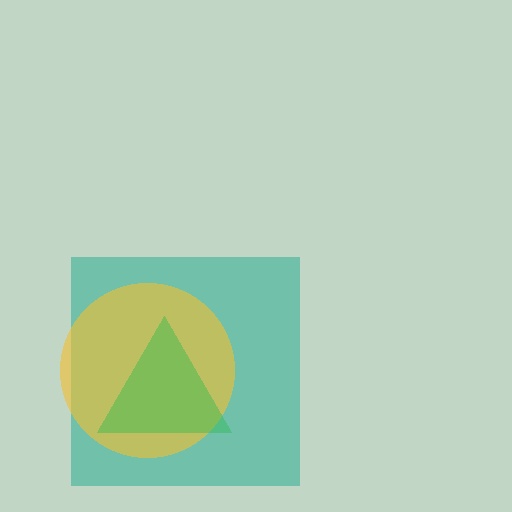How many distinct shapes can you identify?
There are 3 distinct shapes: a teal square, a yellow circle, a green triangle.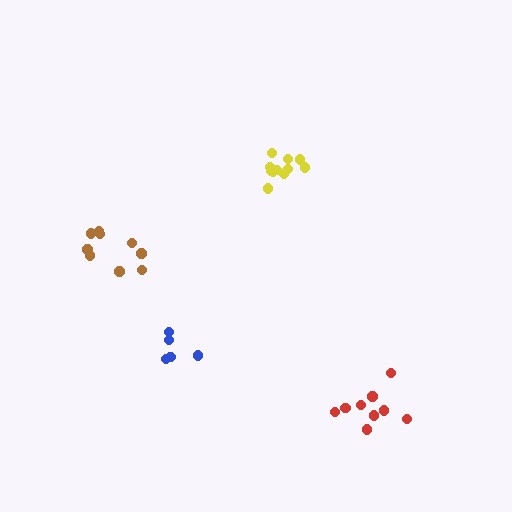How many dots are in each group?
Group 1: 9 dots, Group 2: 9 dots, Group 3: 11 dots, Group 4: 5 dots (34 total).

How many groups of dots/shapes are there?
There are 4 groups.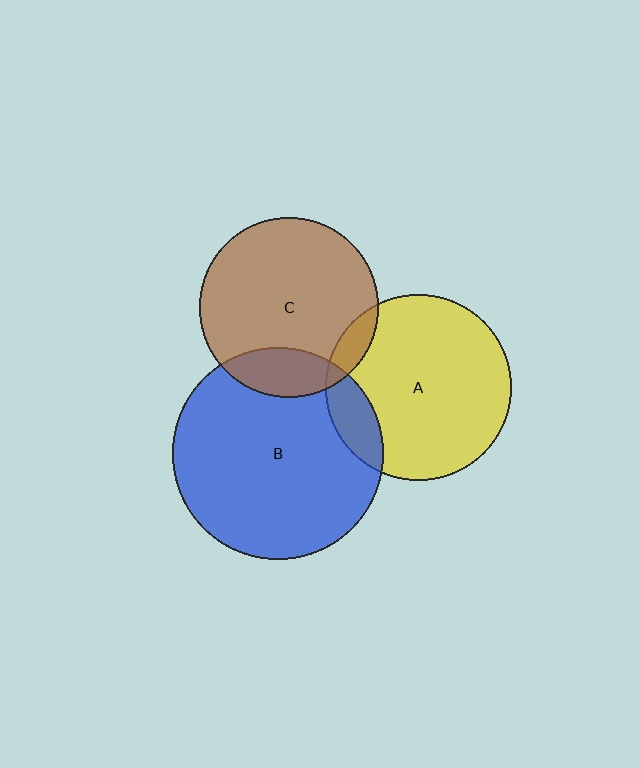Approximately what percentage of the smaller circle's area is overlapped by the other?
Approximately 10%.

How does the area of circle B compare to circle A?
Approximately 1.3 times.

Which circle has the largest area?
Circle B (blue).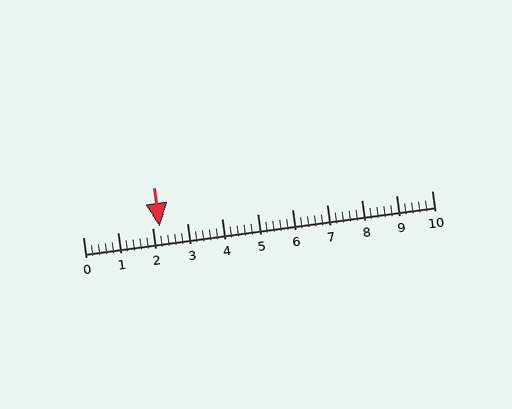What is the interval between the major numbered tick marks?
The major tick marks are spaced 1 units apart.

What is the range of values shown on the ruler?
The ruler shows values from 0 to 10.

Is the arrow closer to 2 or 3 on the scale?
The arrow is closer to 2.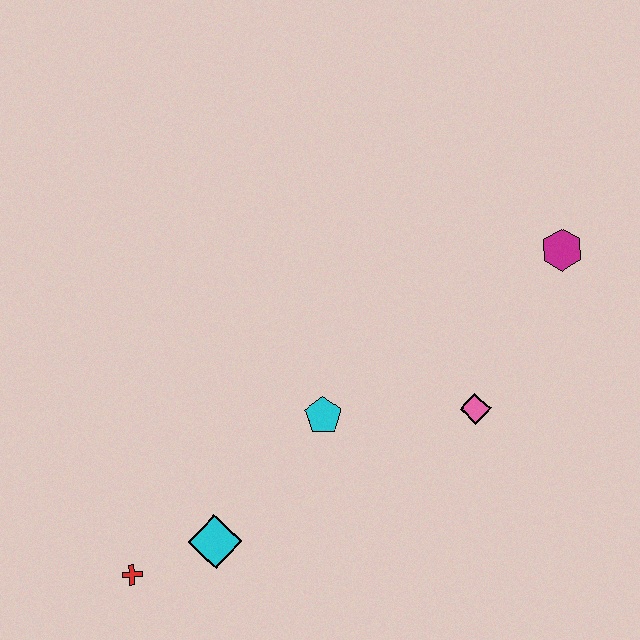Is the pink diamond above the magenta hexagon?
No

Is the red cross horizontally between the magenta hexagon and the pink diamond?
No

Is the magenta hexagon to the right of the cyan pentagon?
Yes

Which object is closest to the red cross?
The cyan diamond is closest to the red cross.